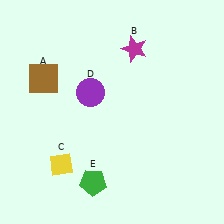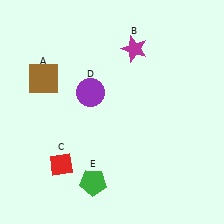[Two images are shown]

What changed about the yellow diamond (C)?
In Image 1, C is yellow. In Image 2, it changed to red.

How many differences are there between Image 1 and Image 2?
There is 1 difference between the two images.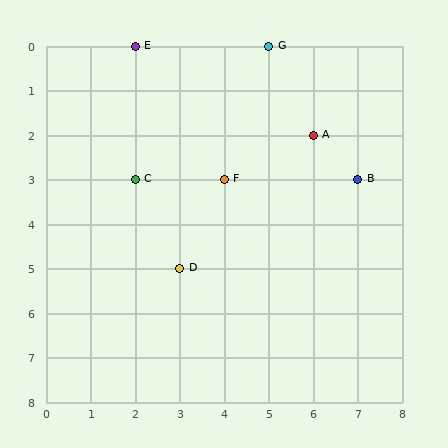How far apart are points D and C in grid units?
Points D and C are 1 column and 2 rows apart (about 2.2 grid units diagonally).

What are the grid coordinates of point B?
Point B is at grid coordinates (7, 3).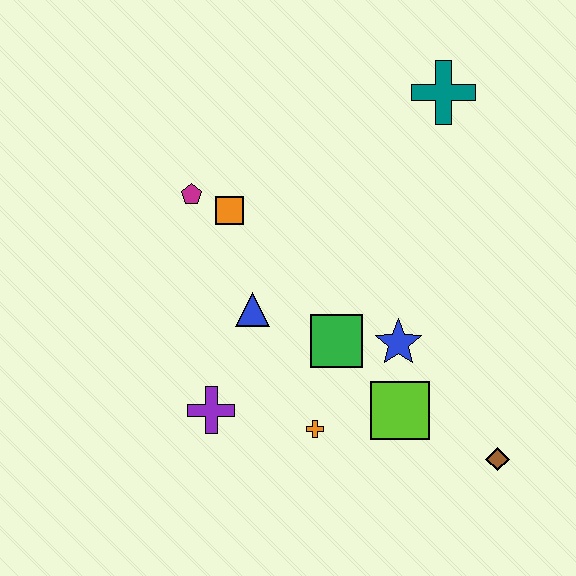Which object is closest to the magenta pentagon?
The orange square is closest to the magenta pentagon.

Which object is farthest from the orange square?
The brown diamond is farthest from the orange square.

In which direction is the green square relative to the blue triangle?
The green square is to the right of the blue triangle.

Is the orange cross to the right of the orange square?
Yes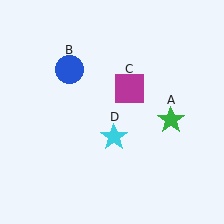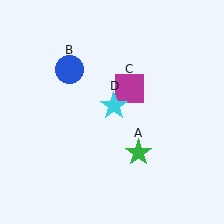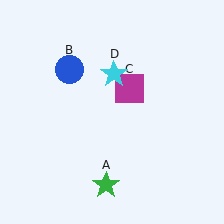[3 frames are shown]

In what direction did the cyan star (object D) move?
The cyan star (object D) moved up.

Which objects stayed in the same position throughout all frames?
Blue circle (object B) and magenta square (object C) remained stationary.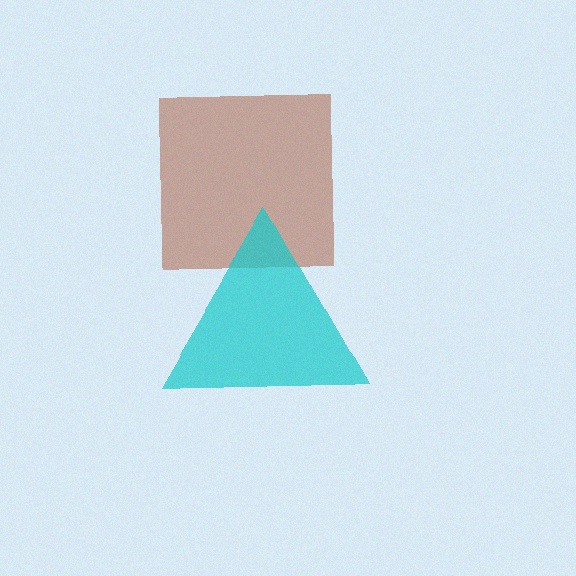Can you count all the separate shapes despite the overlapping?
Yes, there are 2 separate shapes.